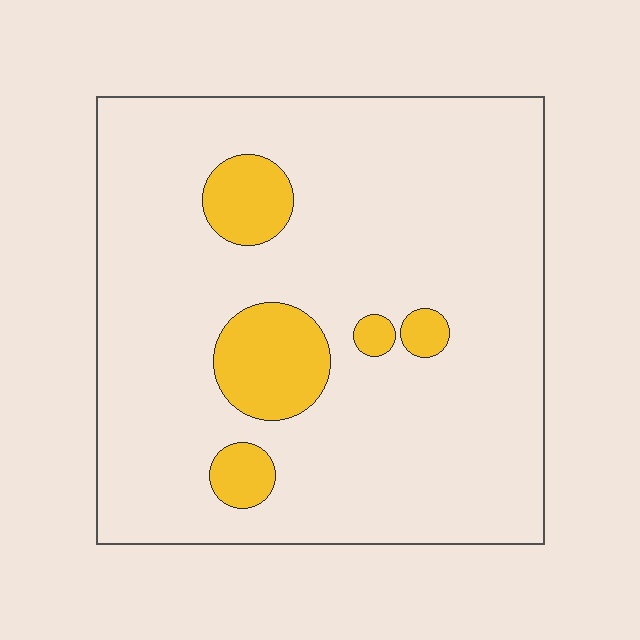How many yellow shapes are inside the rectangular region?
5.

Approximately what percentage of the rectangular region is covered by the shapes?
Approximately 10%.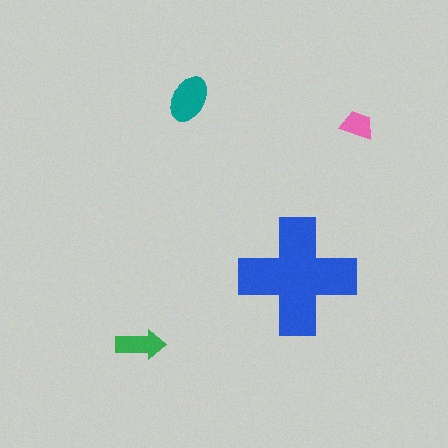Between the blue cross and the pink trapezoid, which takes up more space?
The blue cross.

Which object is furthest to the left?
The green arrow is leftmost.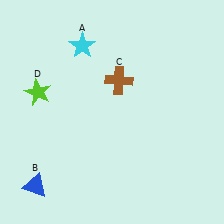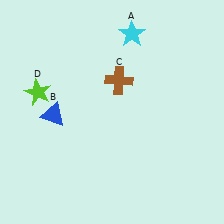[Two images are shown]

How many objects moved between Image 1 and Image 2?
2 objects moved between the two images.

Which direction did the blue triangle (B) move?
The blue triangle (B) moved up.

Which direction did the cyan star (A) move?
The cyan star (A) moved right.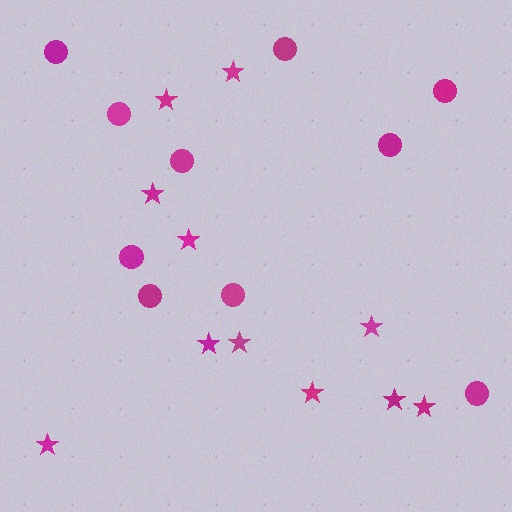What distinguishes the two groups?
There are 2 groups: one group of circles (10) and one group of stars (11).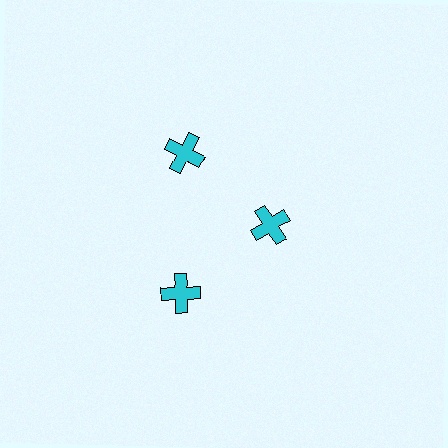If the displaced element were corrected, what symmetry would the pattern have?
It would have 3-fold rotational symmetry — the pattern would map onto itself every 120 degrees.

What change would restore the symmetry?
The symmetry would be restored by moving it outward, back onto the ring so that all 3 crosses sit at equal angles and equal distance from the center.